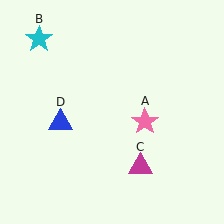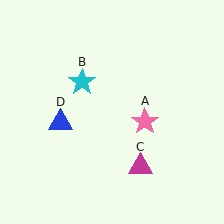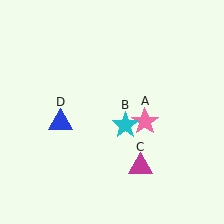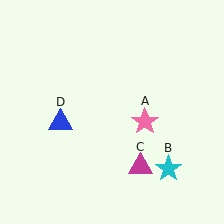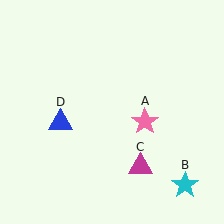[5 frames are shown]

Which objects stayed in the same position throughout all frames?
Pink star (object A) and magenta triangle (object C) and blue triangle (object D) remained stationary.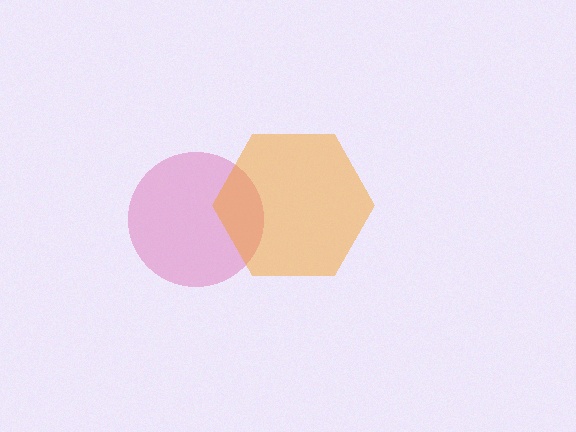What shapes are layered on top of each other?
The layered shapes are: a pink circle, an orange hexagon.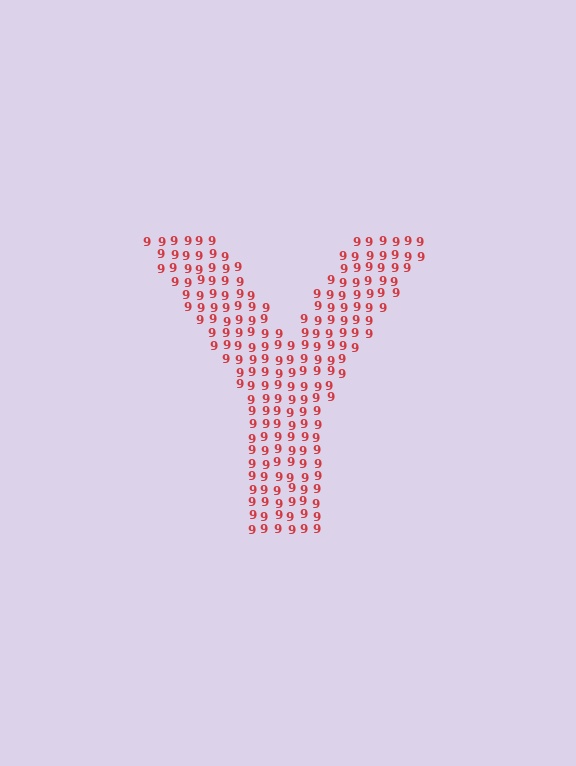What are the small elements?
The small elements are digit 9's.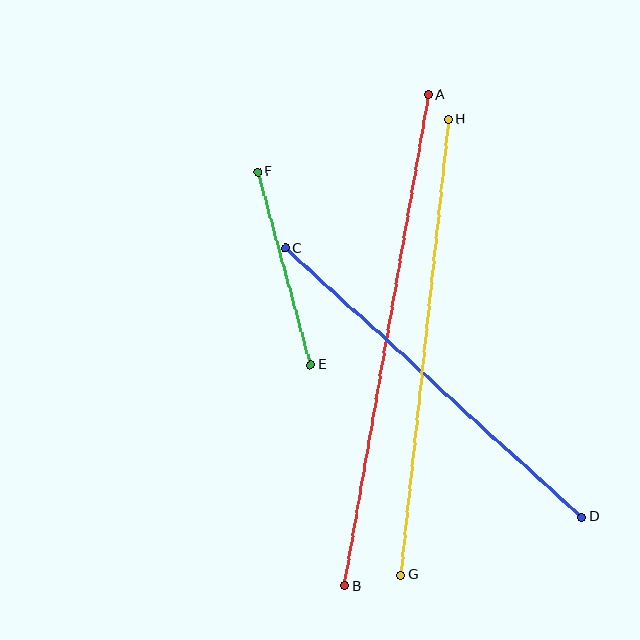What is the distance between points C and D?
The distance is approximately 400 pixels.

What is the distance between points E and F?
The distance is approximately 200 pixels.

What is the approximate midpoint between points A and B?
The midpoint is at approximately (386, 340) pixels.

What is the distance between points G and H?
The distance is approximately 458 pixels.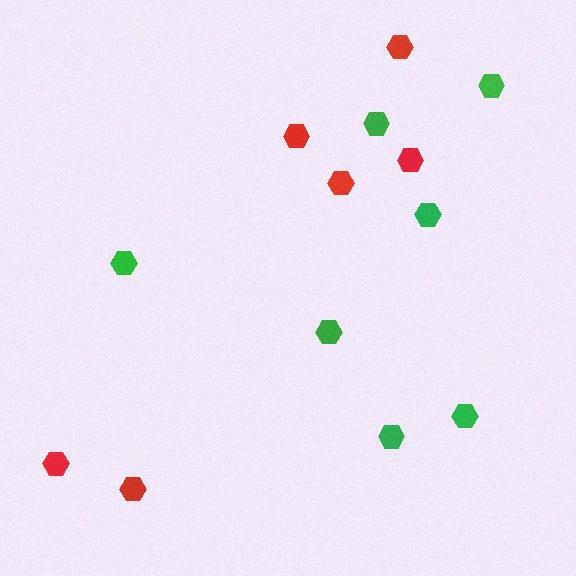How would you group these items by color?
There are 2 groups: one group of green hexagons (7) and one group of red hexagons (6).